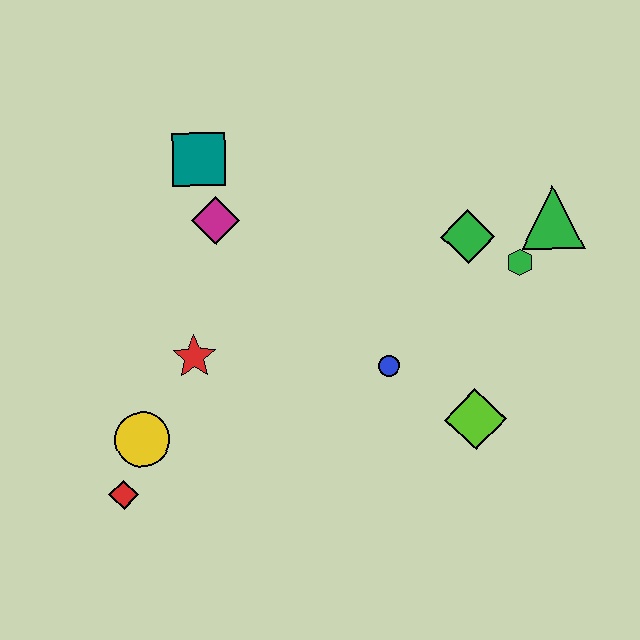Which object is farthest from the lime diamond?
The teal square is farthest from the lime diamond.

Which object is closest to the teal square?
The magenta diamond is closest to the teal square.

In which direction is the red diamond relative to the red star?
The red diamond is below the red star.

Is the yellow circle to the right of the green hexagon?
No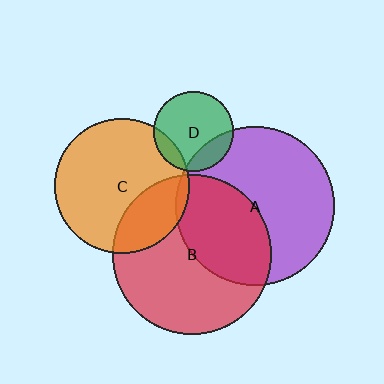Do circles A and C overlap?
Yes.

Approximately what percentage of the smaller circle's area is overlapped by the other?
Approximately 5%.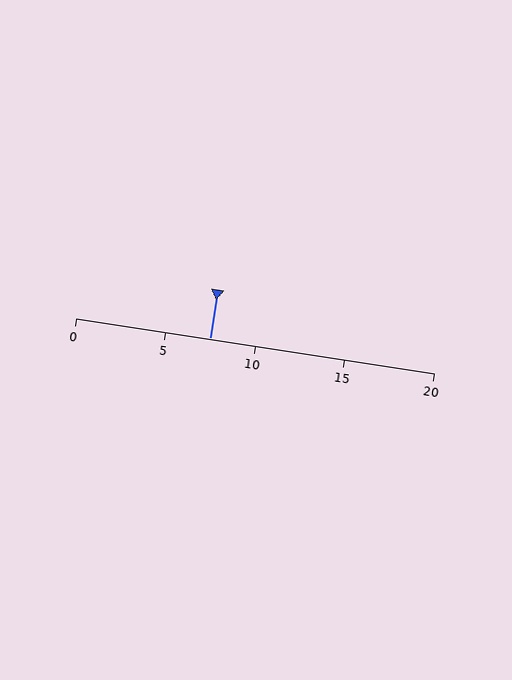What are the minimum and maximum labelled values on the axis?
The axis runs from 0 to 20.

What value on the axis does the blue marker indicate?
The marker indicates approximately 7.5.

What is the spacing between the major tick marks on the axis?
The major ticks are spaced 5 apart.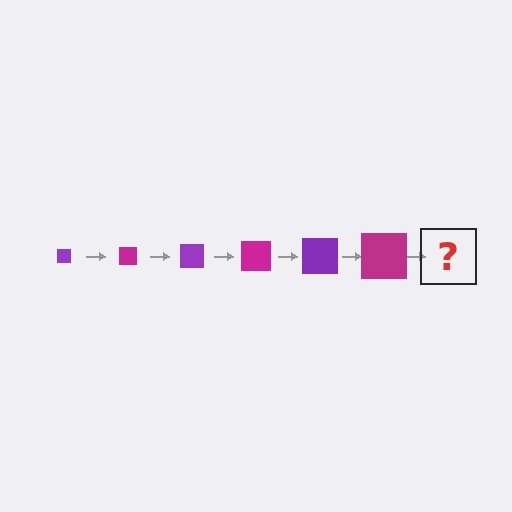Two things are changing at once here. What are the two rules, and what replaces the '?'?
The two rules are that the square grows larger each step and the color cycles through purple and magenta. The '?' should be a purple square, larger than the previous one.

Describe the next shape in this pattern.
It should be a purple square, larger than the previous one.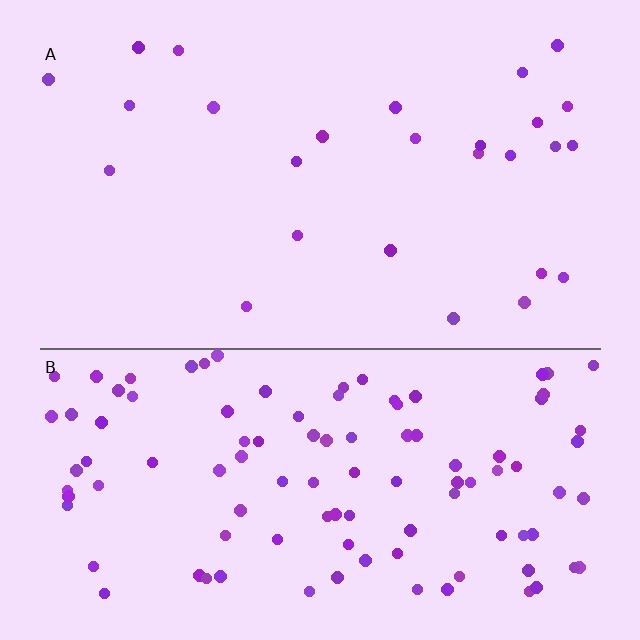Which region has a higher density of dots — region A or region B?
B (the bottom).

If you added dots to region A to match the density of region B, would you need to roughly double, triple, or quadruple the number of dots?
Approximately quadruple.